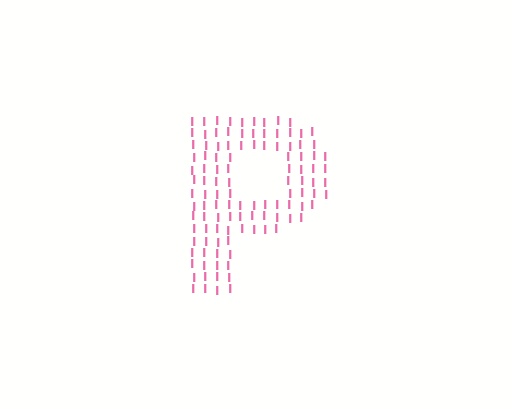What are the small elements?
The small elements are letter I's.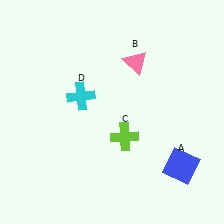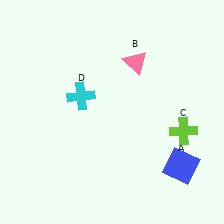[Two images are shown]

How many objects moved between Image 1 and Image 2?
1 object moved between the two images.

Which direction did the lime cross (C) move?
The lime cross (C) moved right.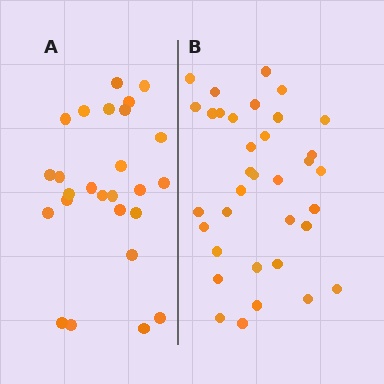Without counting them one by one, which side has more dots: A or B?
Region B (the right region) has more dots.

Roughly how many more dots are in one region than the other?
Region B has roughly 8 or so more dots than region A.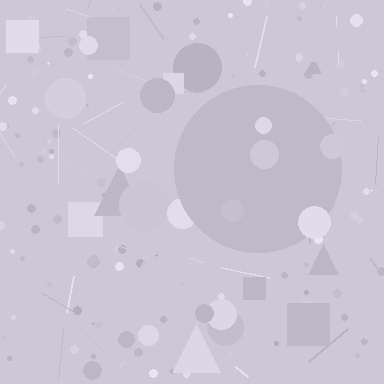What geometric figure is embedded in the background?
A circle is embedded in the background.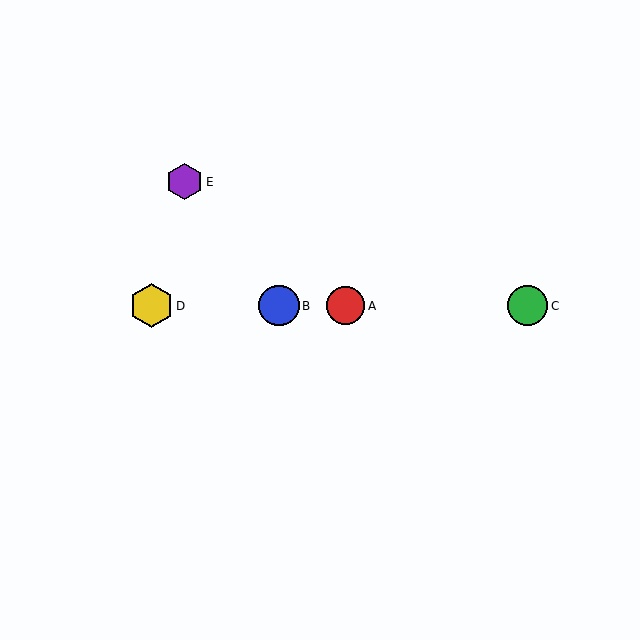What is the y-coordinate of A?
Object A is at y≈306.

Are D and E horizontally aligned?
No, D is at y≈306 and E is at y≈182.